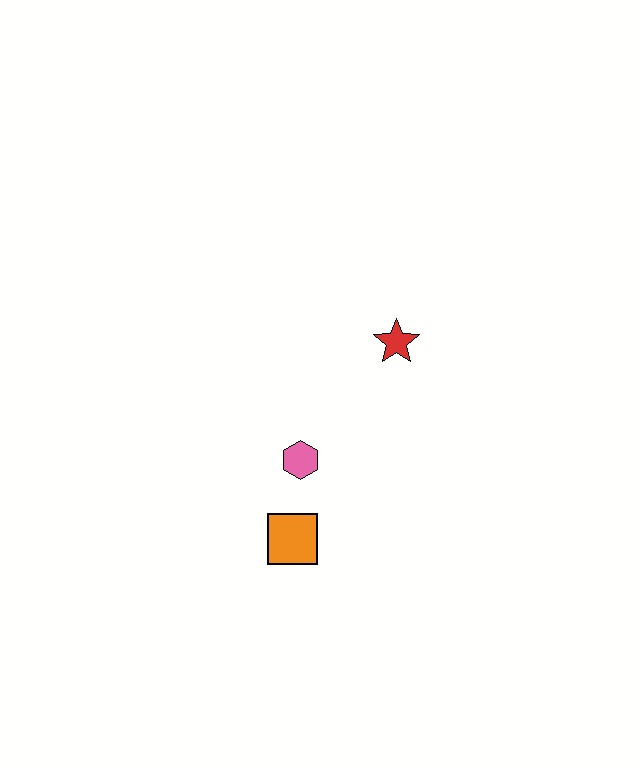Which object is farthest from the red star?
The orange square is farthest from the red star.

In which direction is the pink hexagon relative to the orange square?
The pink hexagon is above the orange square.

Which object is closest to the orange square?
The pink hexagon is closest to the orange square.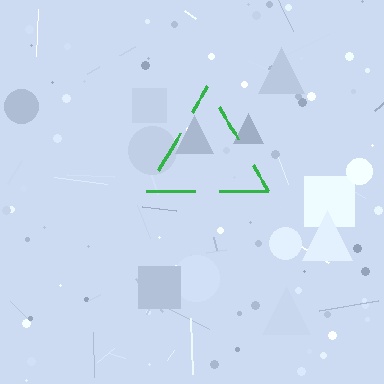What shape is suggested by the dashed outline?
The dashed outline suggests a triangle.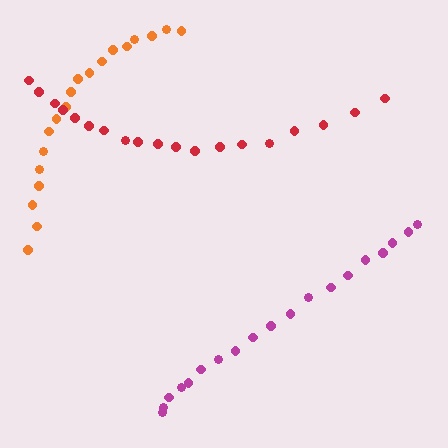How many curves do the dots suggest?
There are 3 distinct paths.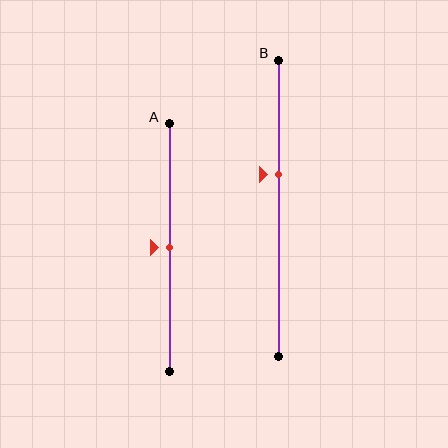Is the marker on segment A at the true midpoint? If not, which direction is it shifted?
Yes, the marker on segment A is at the true midpoint.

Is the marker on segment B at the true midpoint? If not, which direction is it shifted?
No, the marker on segment B is shifted upward by about 11% of the segment length.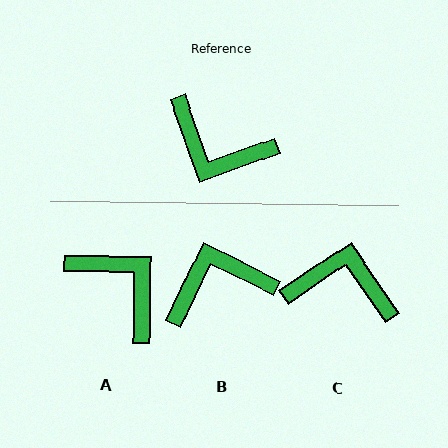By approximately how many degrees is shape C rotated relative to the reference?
Approximately 165 degrees clockwise.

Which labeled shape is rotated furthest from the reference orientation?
C, about 165 degrees away.